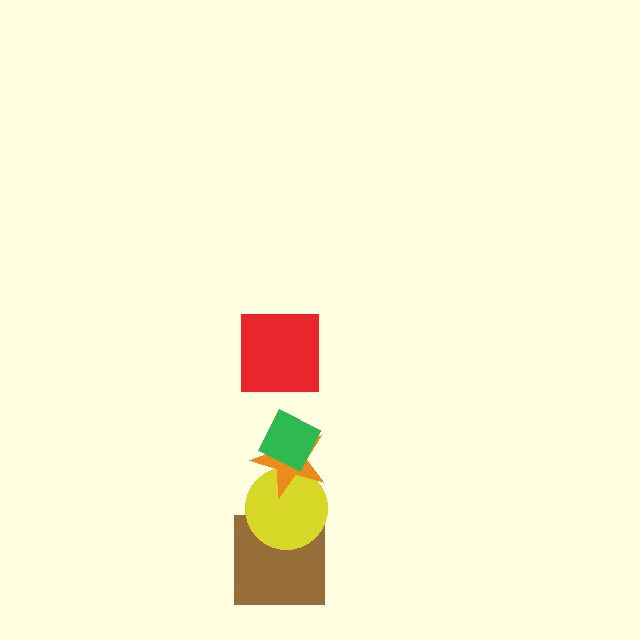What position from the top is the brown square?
The brown square is 5th from the top.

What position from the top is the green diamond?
The green diamond is 2nd from the top.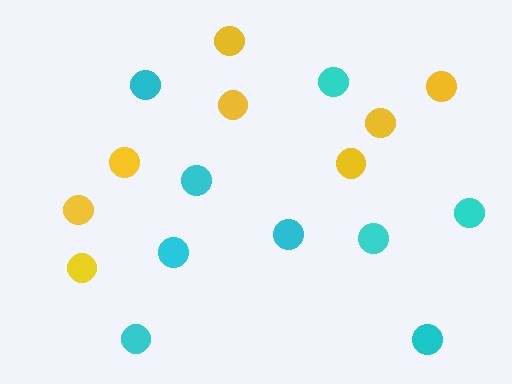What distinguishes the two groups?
There are 2 groups: one group of yellow circles (8) and one group of cyan circles (9).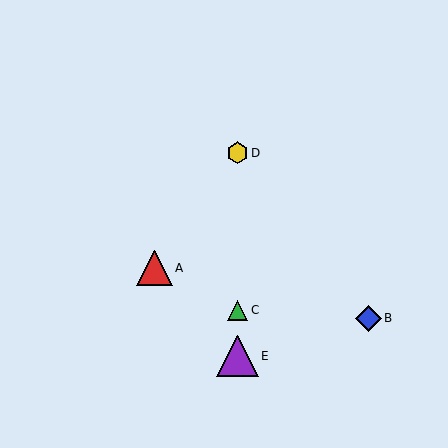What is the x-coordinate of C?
Object C is at x≈238.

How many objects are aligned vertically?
3 objects (C, D, E) are aligned vertically.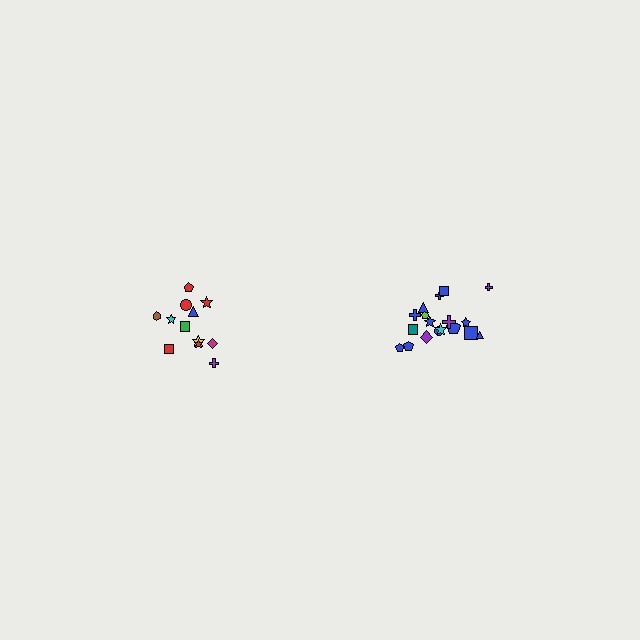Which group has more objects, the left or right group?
The right group.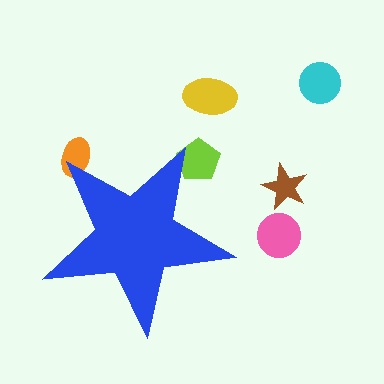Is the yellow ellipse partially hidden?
No, the yellow ellipse is fully visible.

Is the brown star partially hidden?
No, the brown star is fully visible.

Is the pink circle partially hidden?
No, the pink circle is fully visible.